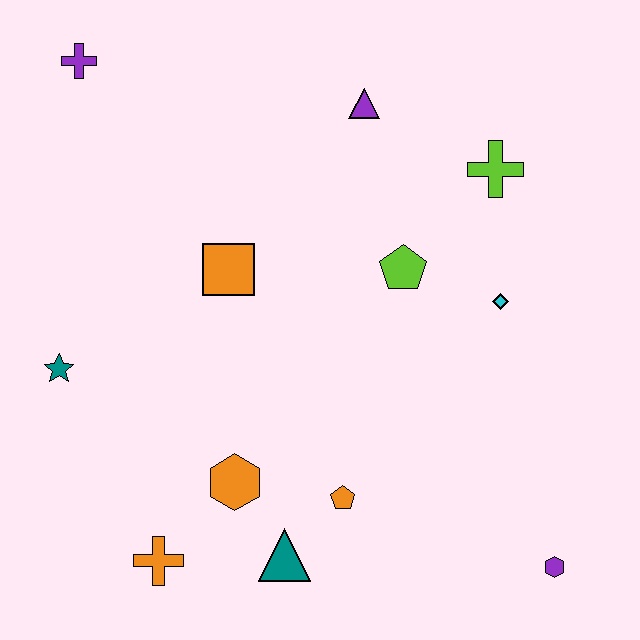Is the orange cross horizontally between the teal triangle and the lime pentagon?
No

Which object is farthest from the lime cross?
The orange cross is farthest from the lime cross.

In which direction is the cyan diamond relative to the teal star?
The cyan diamond is to the right of the teal star.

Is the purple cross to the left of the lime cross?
Yes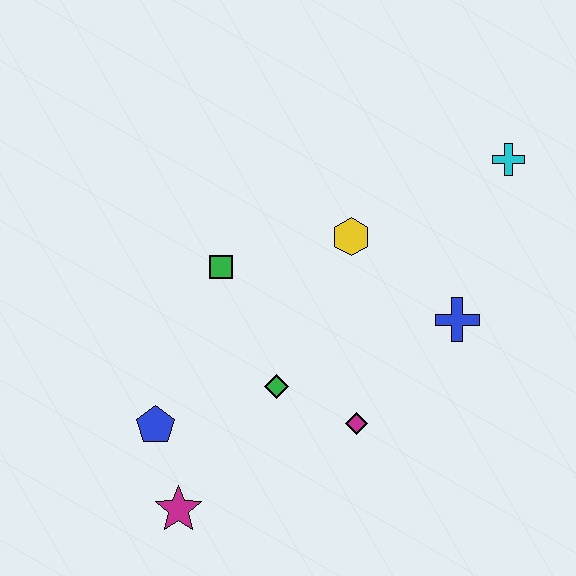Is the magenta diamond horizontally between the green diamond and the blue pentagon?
No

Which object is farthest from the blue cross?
The magenta star is farthest from the blue cross.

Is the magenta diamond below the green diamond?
Yes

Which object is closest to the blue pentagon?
The magenta star is closest to the blue pentagon.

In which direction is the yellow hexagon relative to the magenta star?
The yellow hexagon is above the magenta star.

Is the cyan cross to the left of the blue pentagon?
No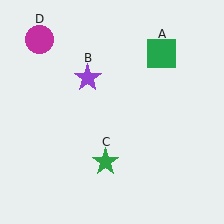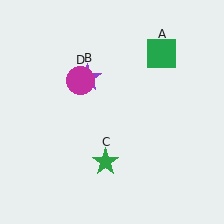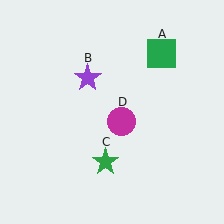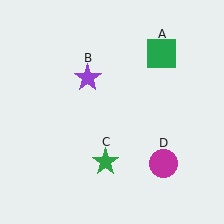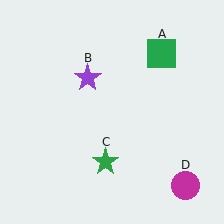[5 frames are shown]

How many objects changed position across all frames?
1 object changed position: magenta circle (object D).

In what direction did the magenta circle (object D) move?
The magenta circle (object D) moved down and to the right.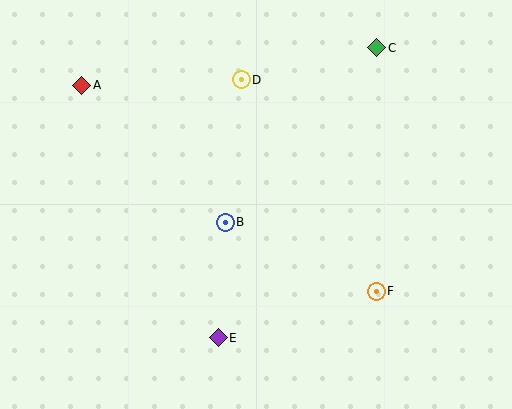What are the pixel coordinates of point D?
Point D is at (241, 80).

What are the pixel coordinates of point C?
Point C is at (377, 48).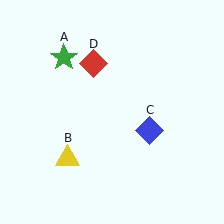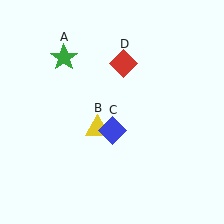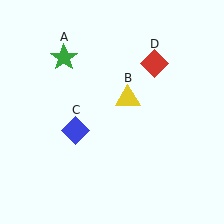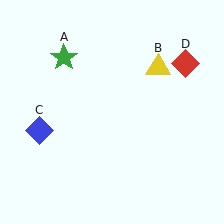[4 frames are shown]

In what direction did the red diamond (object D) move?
The red diamond (object D) moved right.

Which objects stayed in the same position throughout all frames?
Green star (object A) remained stationary.